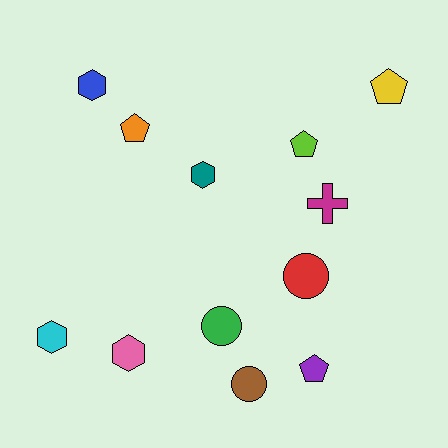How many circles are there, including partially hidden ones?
There are 3 circles.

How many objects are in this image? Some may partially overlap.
There are 12 objects.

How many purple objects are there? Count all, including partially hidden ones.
There is 1 purple object.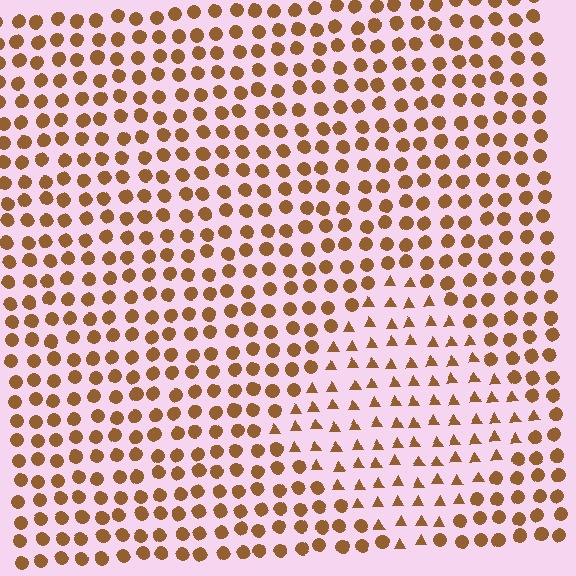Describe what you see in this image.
The image is filled with small brown elements arranged in a uniform grid. A diamond-shaped region contains triangles, while the surrounding area contains circles. The boundary is defined purely by the change in element shape.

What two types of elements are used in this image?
The image uses triangles inside the diamond region and circles outside it.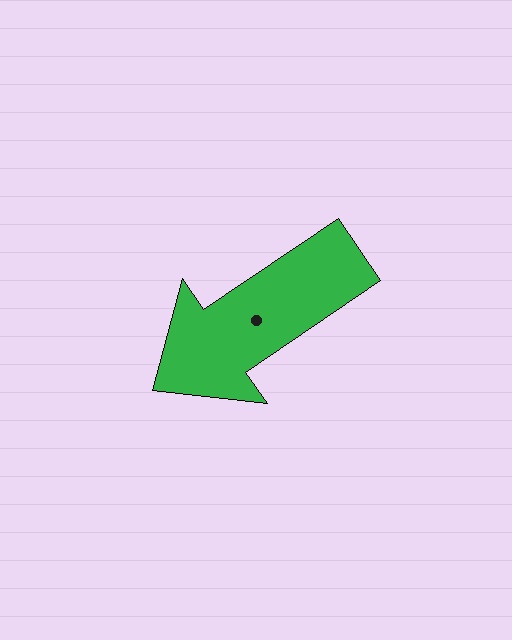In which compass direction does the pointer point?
Southwest.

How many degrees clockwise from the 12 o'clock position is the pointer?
Approximately 236 degrees.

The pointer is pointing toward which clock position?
Roughly 8 o'clock.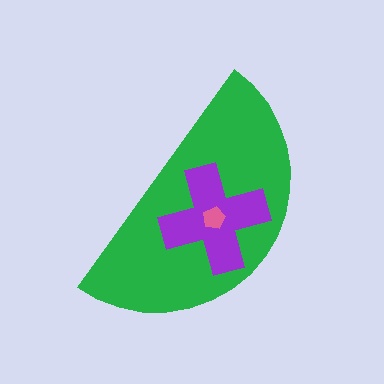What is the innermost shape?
The pink pentagon.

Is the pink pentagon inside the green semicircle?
Yes.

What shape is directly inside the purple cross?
The pink pentagon.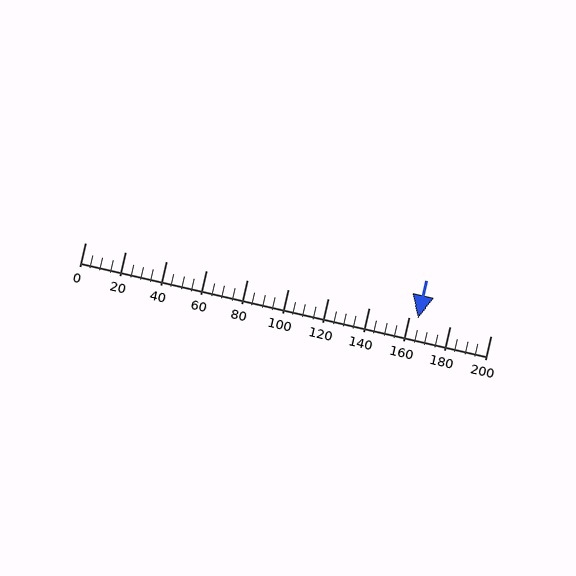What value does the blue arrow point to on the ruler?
The blue arrow points to approximately 164.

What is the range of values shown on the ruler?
The ruler shows values from 0 to 200.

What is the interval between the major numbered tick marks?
The major tick marks are spaced 20 units apart.